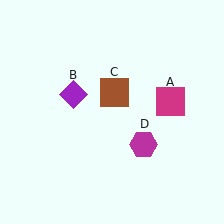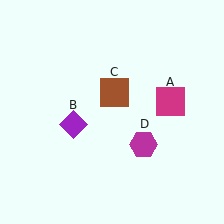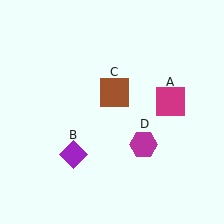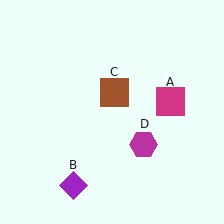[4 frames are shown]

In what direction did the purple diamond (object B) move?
The purple diamond (object B) moved down.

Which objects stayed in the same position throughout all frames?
Magenta square (object A) and brown square (object C) and magenta hexagon (object D) remained stationary.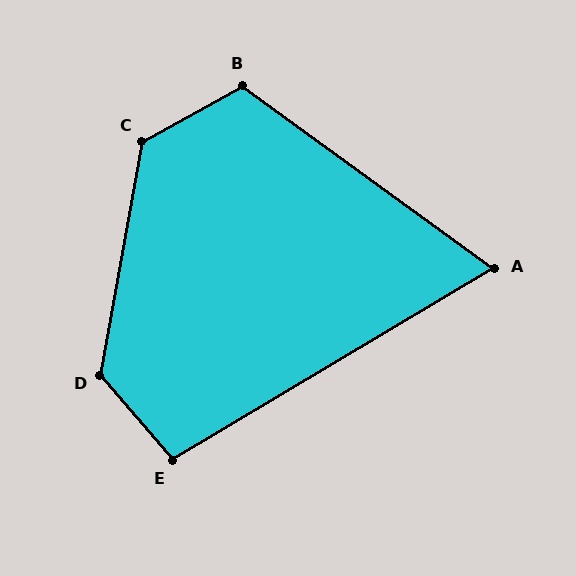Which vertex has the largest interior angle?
D, at approximately 129 degrees.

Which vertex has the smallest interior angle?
A, at approximately 67 degrees.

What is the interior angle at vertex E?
Approximately 100 degrees (obtuse).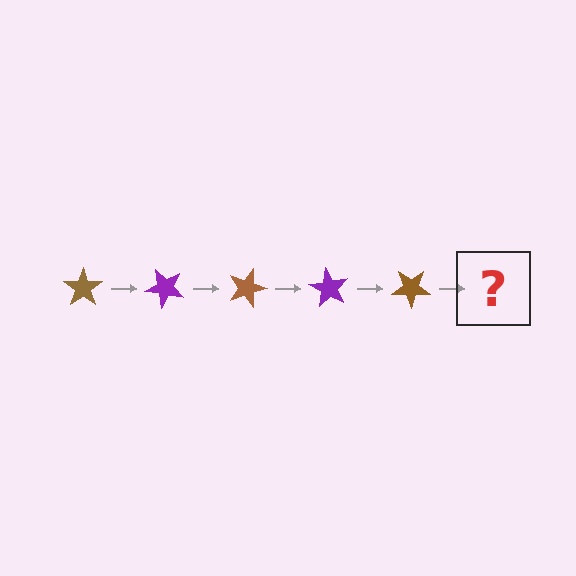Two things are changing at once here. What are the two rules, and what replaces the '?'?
The two rules are that it rotates 45 degrees each step and the color cycles through brown and purple. The '?' should be a purple star, rotated 225 degrees from the start.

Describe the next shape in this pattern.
It should be a purple star, rotated 225 degrees from the start.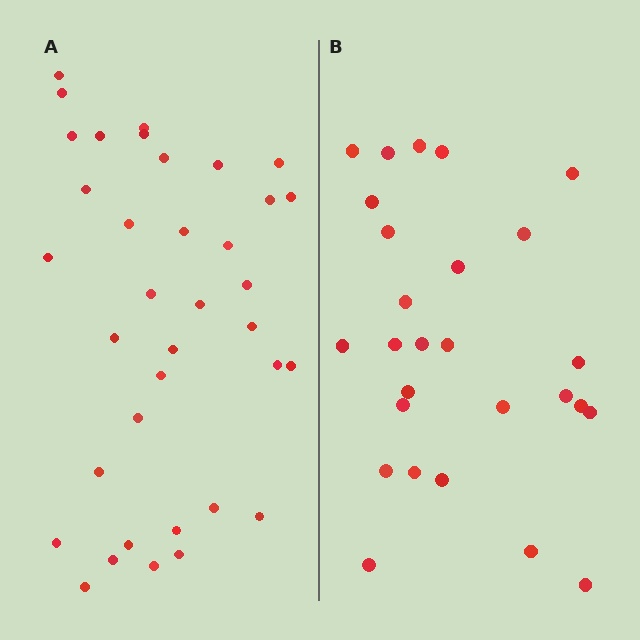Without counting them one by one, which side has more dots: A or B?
Region A (the left region) has more dots.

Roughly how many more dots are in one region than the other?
Region A has roughly 8 or so more dots than region B.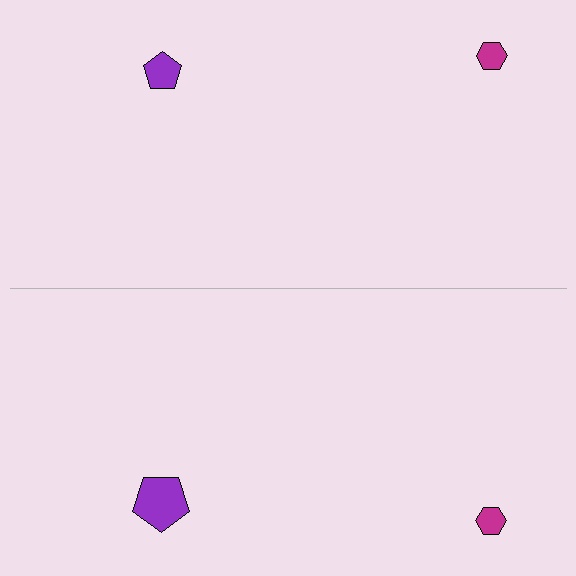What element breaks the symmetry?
The purple pentagon on the bottom side has a different size than its mirror counterpart.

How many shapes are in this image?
There are 4 shapes in this image.